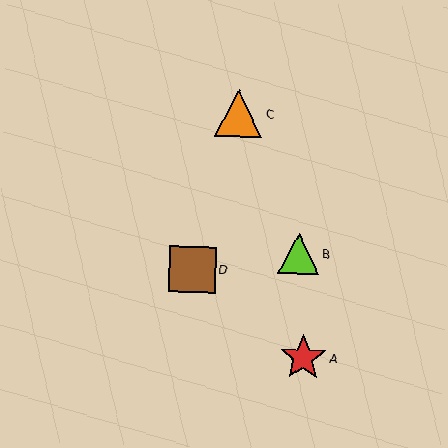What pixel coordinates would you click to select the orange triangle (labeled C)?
Click at (239, 113) to select the orange triangle C.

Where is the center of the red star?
The center of the red star is at (303, 358).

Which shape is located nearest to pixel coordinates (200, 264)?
The brown square (labeled D) at (192, 269) is nearest to that location.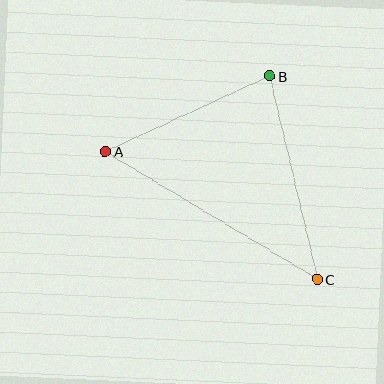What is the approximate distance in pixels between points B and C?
The distance between B and C is approximately 208 pixels.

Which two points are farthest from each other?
Points A and C are farthest from each other.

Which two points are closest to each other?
Points A and B are closest to each other.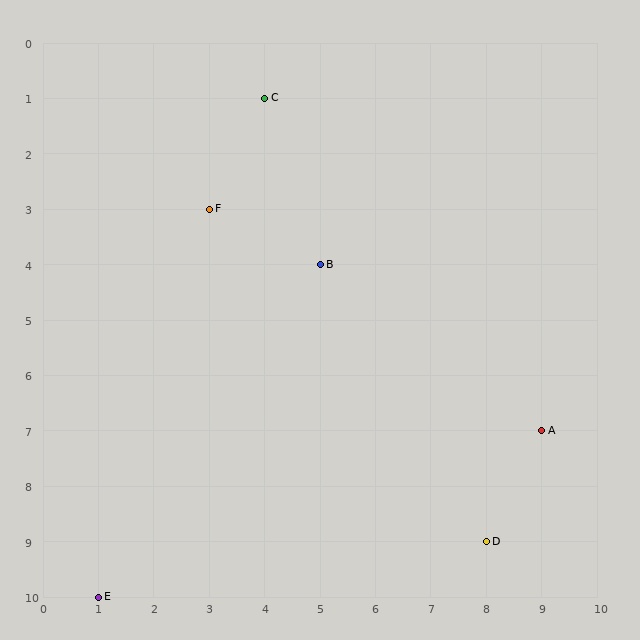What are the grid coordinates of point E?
Point E is at grid coordinates (1, 10).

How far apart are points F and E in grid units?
Points F and E are 2 columns and 7 rows apart (about 7.3 grid units diagonally).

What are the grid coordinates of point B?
Point B is at grid coordinates (5, 4).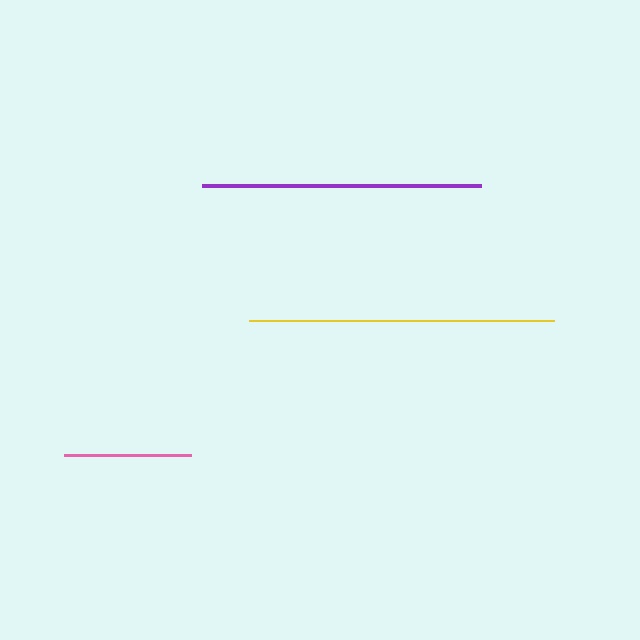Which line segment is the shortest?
The pink line is the shortest at approximately 127 pixels.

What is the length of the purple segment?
The purple segment is approximately 279 pixels long.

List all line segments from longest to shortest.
From longest to shortest: yellow, purple, pink.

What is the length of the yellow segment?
The yellow segment is approximately 304 pixels long.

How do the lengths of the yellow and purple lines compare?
The yellow and purple lines are approximately the same length.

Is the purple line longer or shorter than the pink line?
The purple line is longer than the pink line.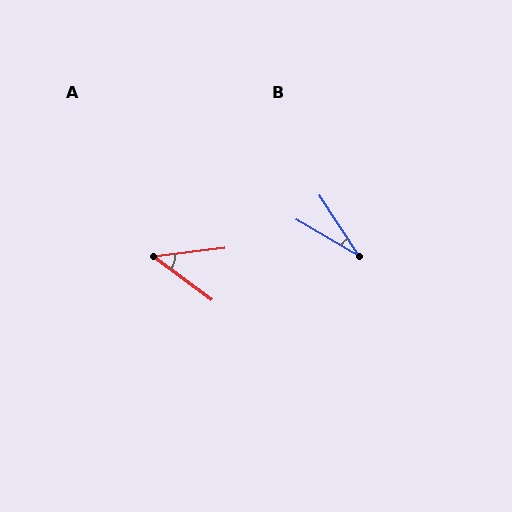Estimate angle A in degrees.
Approximately 43 degrees.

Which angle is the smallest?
B, at approximately 26 degrees.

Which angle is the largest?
A, at approximately 43 degrees.